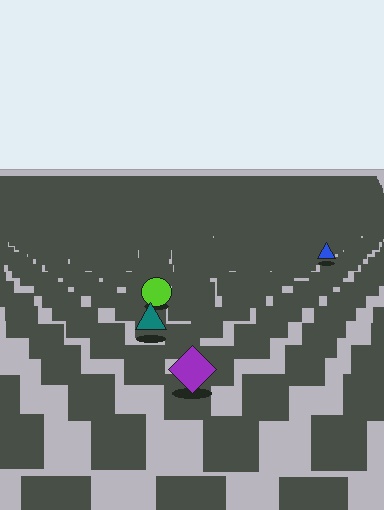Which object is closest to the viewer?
The purple diamond is closest. The texture marks near it are larger and more spread out.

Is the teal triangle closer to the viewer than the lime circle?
Yes. The teal triangle is closer — you can tell from the texture gradient: the ground texture is coarser near it.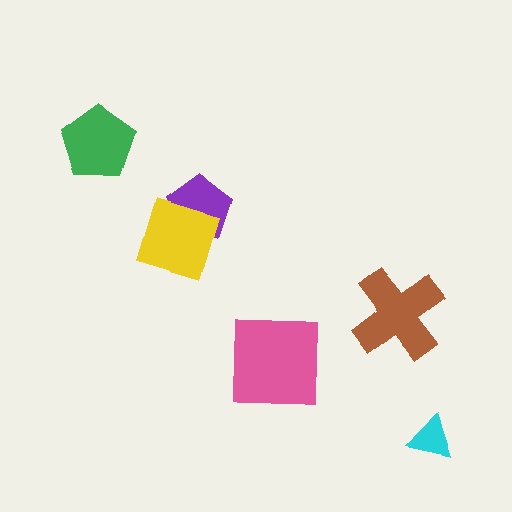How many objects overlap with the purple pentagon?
1 object overlaps with the purple pentagon.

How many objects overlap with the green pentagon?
0 objects overlap with the green pentagon.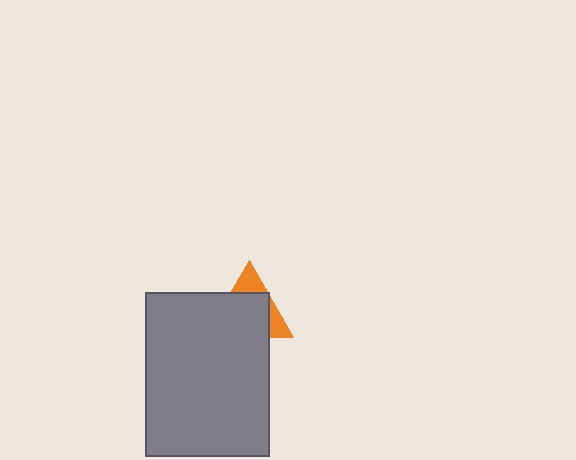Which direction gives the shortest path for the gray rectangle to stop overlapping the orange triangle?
Moving down gives the shortest separation.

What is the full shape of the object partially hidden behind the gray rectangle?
The partially hidden object is an orange triangle.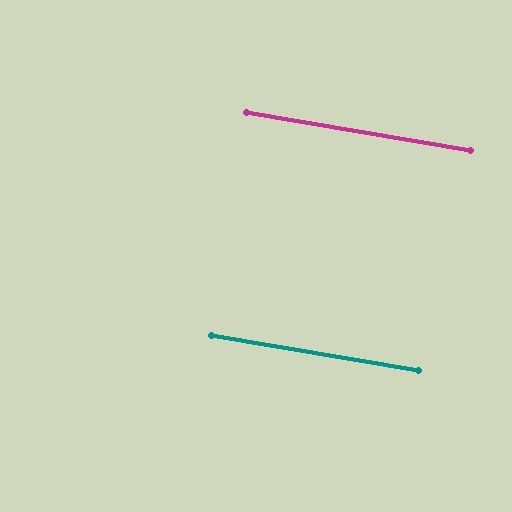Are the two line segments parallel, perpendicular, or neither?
Parallel — their directions differ by only 0.2°.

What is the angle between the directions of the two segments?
Approximately 0 degrees.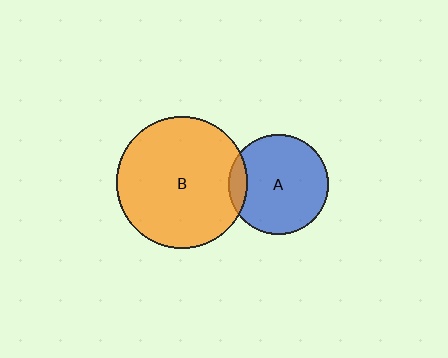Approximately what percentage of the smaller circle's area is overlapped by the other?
Approximately 10%.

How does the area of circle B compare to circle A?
Approximately 1.7 times.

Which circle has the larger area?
Circle B (orange).